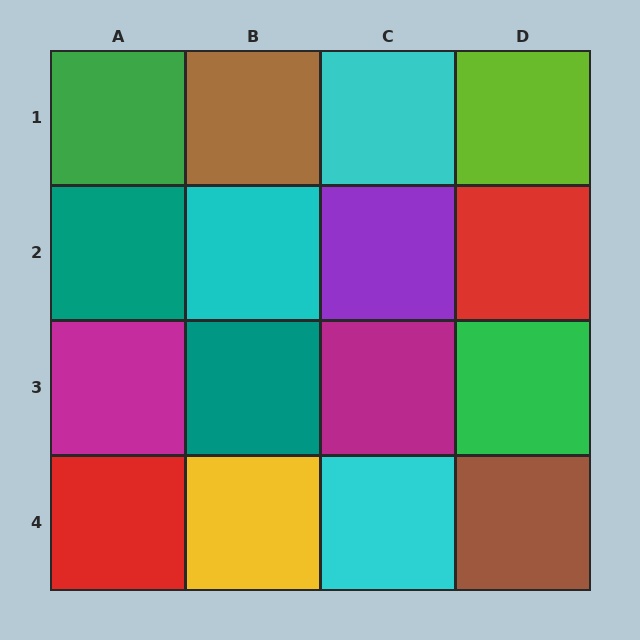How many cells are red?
2 cells are red.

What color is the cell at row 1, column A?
Green.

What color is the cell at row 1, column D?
Lime.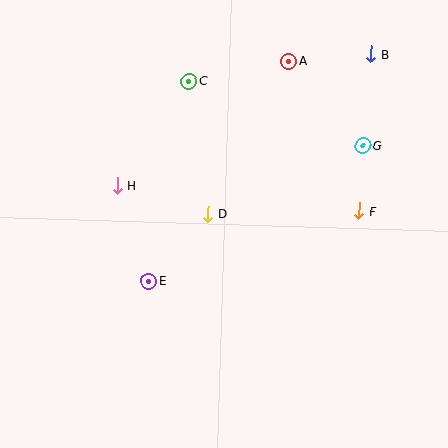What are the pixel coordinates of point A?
Point A is at (289, 61).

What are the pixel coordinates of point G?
Point G is at (363, 145).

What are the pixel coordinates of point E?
Point E is at (149, 281).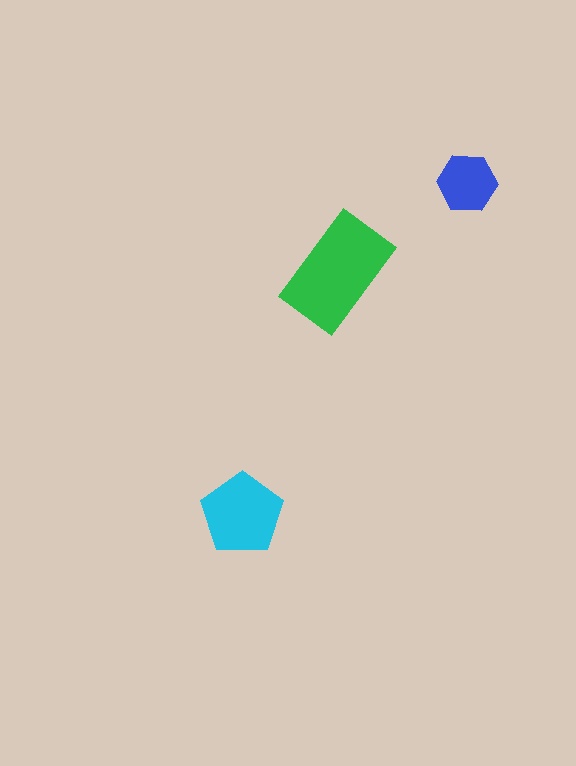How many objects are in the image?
There are 3 objects in the image.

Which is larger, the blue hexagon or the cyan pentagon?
The cyan pentagon.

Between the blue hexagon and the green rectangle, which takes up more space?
The green rectangle.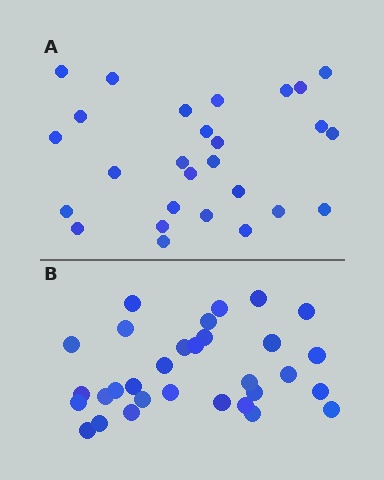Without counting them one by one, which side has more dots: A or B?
Region B (the bottom region) has more dots.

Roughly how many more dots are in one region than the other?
Region B has about 4 more dots than region A.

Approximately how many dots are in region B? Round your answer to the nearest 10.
About 30 dots. (The exact count is 31, which rounds to 30.)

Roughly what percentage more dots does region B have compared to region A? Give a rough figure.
About 15% more.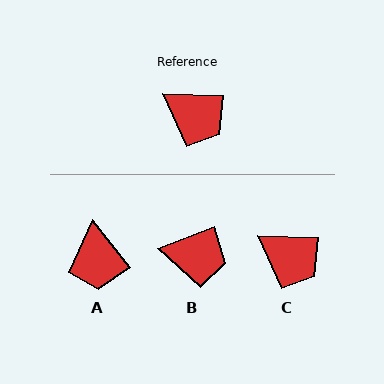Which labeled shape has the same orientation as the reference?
C.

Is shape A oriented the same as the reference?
No, it is off by about 50 degrees.